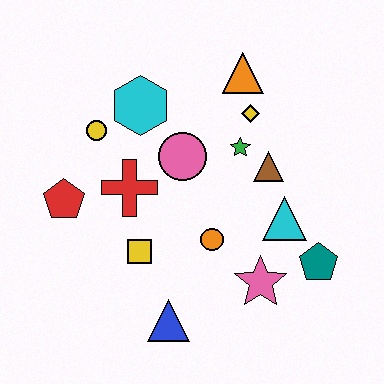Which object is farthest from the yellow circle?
The teal pentagon is farthest from the yellow circle.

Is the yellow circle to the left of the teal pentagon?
Yes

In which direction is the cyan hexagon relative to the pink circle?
The cyan hexagon is above the pink circle.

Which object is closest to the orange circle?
The pink star is closest to the orange circle.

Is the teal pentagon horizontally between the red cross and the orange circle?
No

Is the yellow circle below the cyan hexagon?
Yes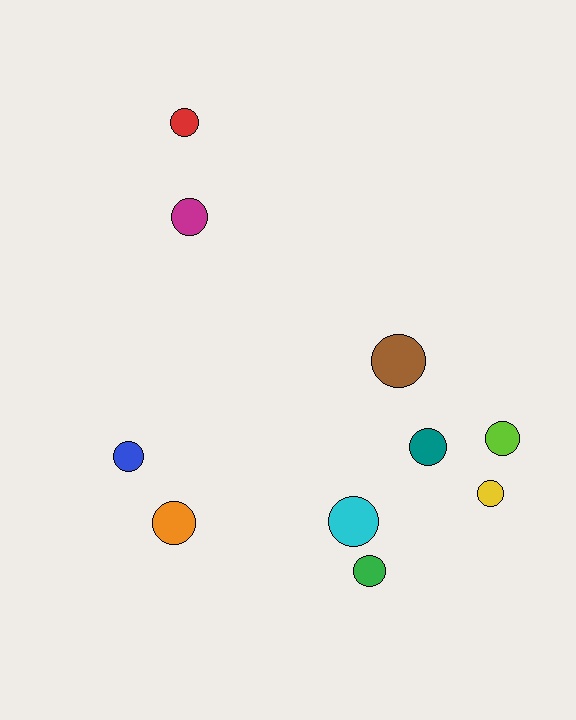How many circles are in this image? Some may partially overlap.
There are 10 circles.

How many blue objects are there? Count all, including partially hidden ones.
There is 1 blue object.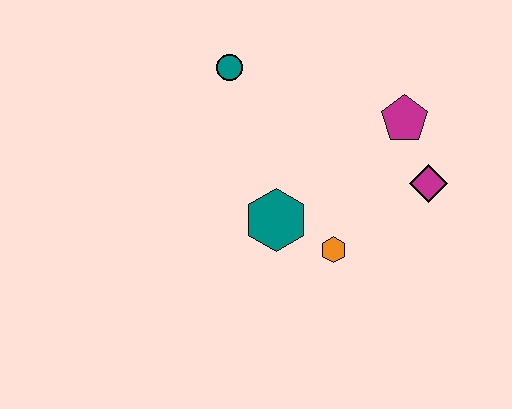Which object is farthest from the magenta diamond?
The teal circle is farthest from the magenta diamond.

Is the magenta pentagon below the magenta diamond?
No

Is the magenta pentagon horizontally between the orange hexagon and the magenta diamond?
Yes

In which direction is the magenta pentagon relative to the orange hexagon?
The magenta pentagon is above the orange hexagon.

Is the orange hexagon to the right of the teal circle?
Yes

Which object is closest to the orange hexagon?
The teal hexagon is closest to the orange hexagon.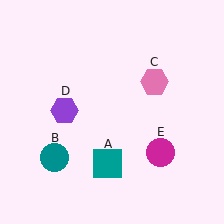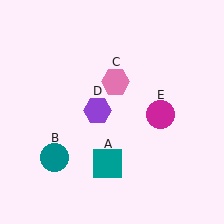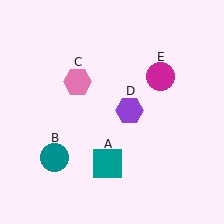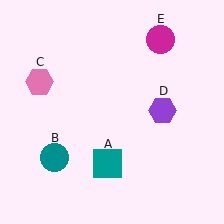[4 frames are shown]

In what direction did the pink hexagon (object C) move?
The pink hexagon (object C) moved left.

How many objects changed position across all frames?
3 objects changed position: pink hexagon (object C), purple hexagon (object D), magenta circle (object E).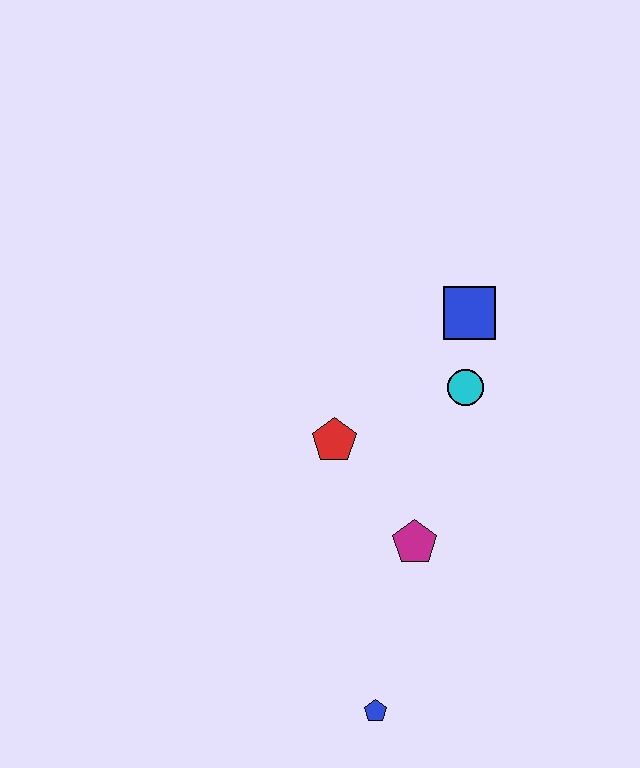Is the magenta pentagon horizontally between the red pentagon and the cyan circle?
Yes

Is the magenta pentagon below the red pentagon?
Yes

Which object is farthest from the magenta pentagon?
The blue square is farthest from the magenta pentagon.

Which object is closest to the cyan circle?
The blue square is closest to the cyan circle.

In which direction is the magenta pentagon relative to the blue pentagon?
The magenta pentagon is above the blue pentagon.